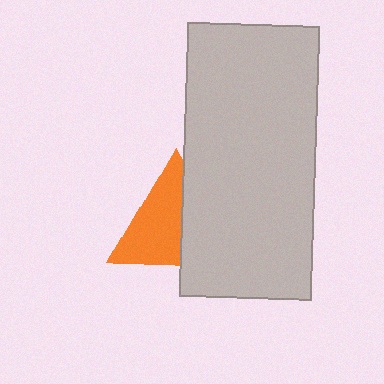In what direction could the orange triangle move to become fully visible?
The orange triangle could move left. That would shift it out from behind the light gray rectangle entirely.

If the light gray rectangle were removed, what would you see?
You would see the complete orange triangle.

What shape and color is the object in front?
The object in front is a light gray rectangle.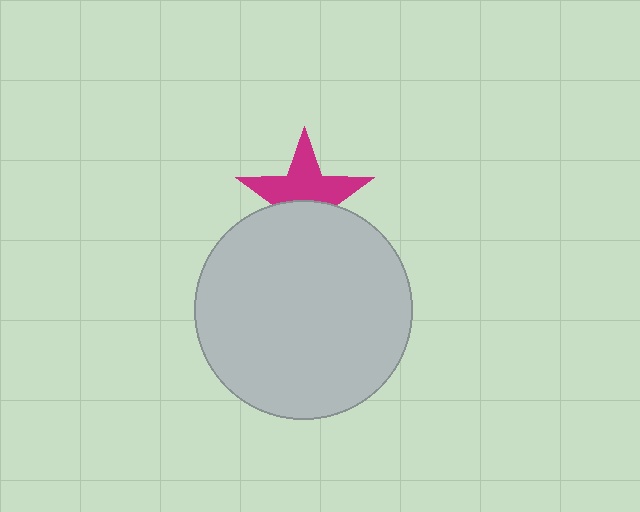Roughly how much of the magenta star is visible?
About half of it is visible (roughly 57%).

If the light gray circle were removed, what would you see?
You would see the complete magenta star.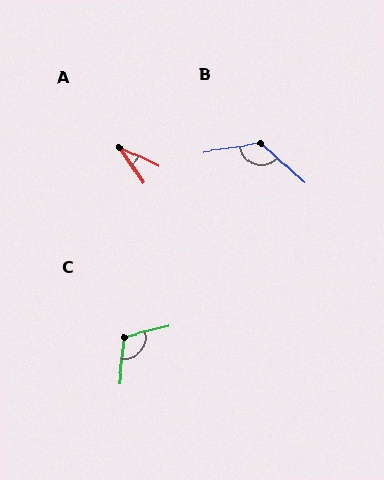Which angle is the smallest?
A, at approximately 30 degrees.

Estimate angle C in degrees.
Approximately 109 degrees.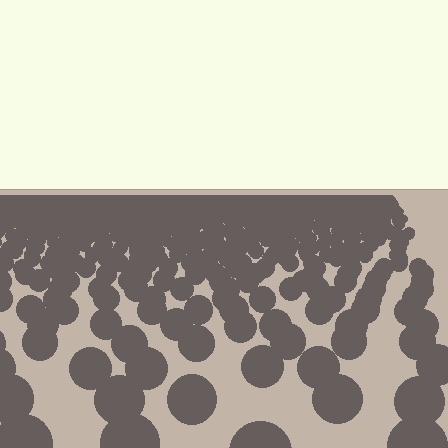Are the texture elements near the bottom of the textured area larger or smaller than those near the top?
Larger. Near the bottom, elements are closer to the viewer and appear at a bigger on-screen size.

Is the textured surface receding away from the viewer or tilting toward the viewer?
The surface is receding away from the viewer. Texture elements get smaller and denser toward the top.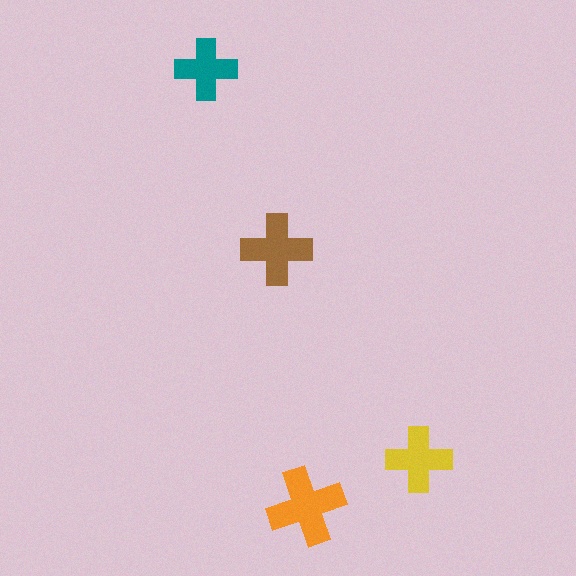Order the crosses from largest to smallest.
the orange one, the brown one, the yellow one, the teal one.